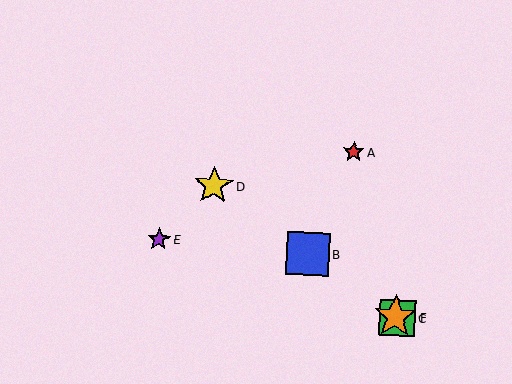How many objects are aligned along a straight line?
4 objects (B, C, D, F) are aligned along a straight line.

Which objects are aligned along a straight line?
Objects B, C, D, F are aligned along a straight line.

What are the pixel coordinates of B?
Object B is at (308, 254).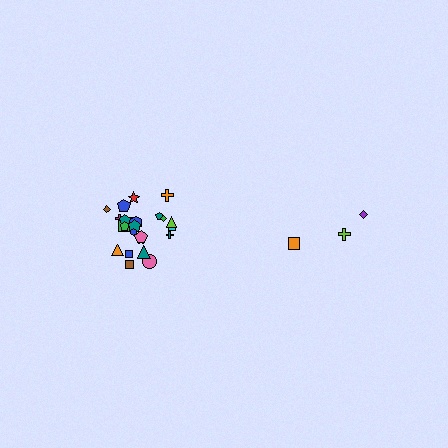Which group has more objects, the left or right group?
The left group.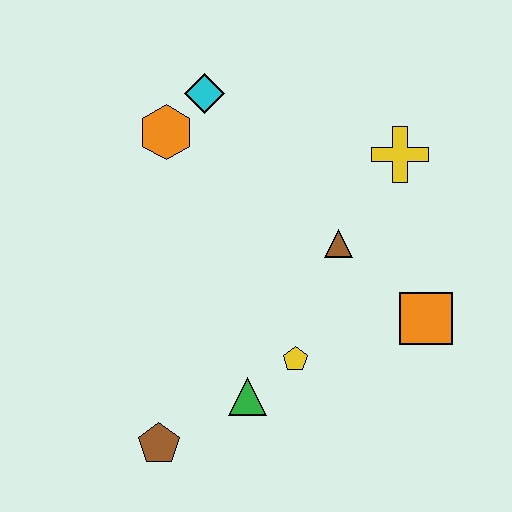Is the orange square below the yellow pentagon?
No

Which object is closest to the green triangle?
The yellow pentagon is closest to the green triangle.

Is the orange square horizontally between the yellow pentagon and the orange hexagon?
No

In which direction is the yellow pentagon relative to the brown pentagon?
The yellow pentagon is to the right of the brown pentagon.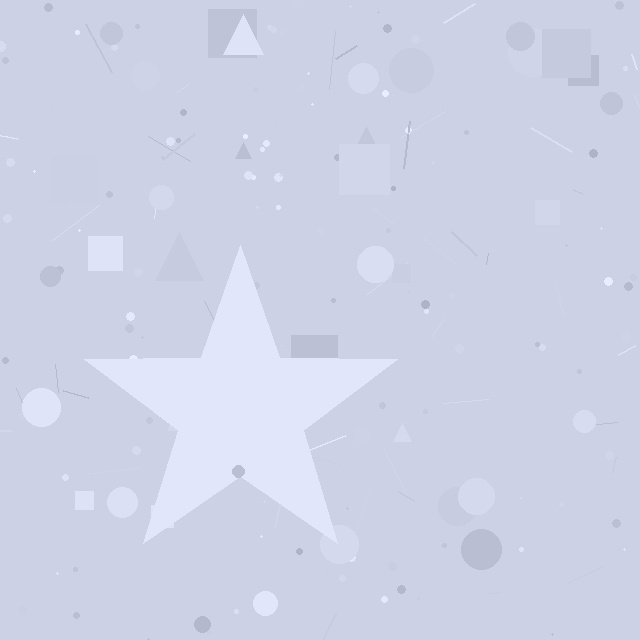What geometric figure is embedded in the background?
A star is embedded in the background.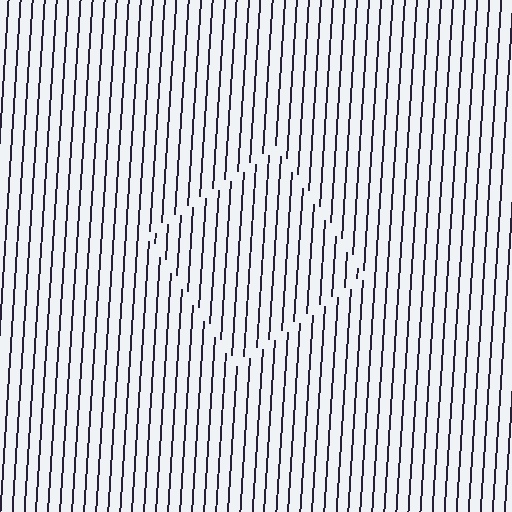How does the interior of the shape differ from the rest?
The interior of the shape contains the same grating, shifted by half a period — the contour is defined by the phase discontinuity where line-ends from the inner and outer gratings abut.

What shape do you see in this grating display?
An illusory square. The interior of the shape contains the same grating, shifted by half a period — the contour is defined by the phase discontinuity where line-ends from the inner and outer gratings abut.